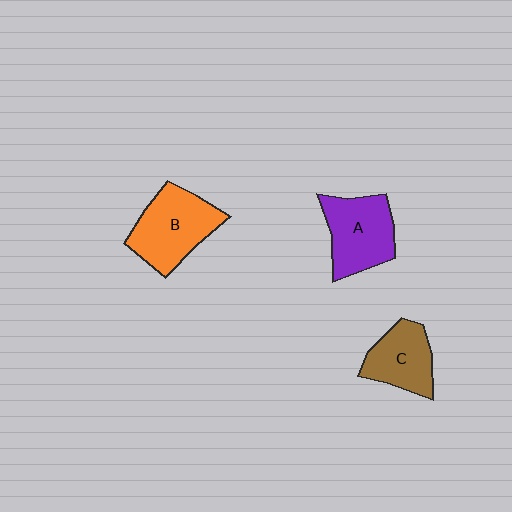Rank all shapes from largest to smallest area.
From largest to smallest: B (orange), A (purple), C (brown).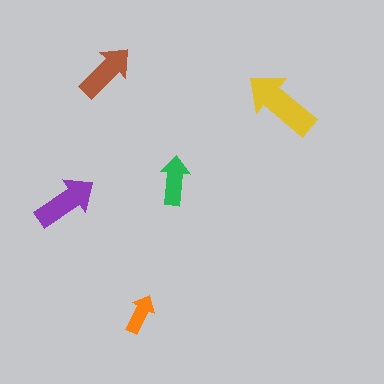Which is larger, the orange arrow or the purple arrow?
The purple one.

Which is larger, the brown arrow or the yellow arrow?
The yellow one.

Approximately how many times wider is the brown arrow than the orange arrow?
About 1.5 times wider.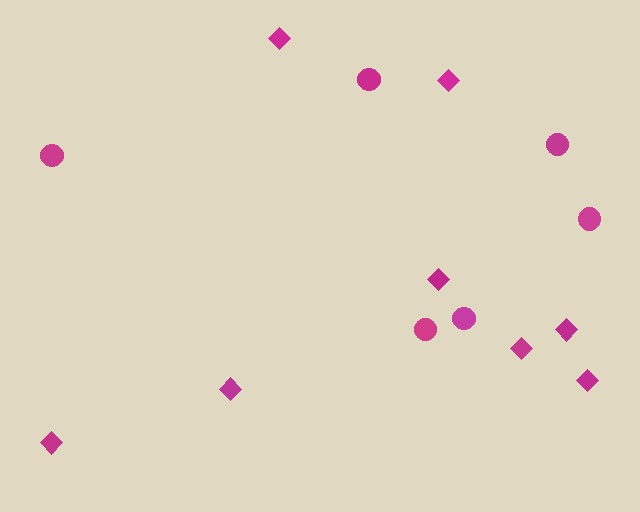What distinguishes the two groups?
There are 2 groups: one group of diamonds (8) and one group of circles (6).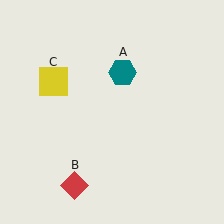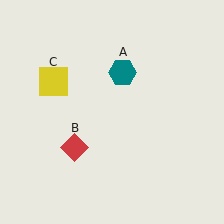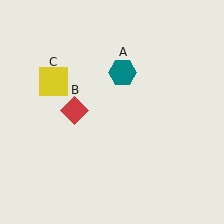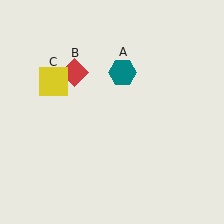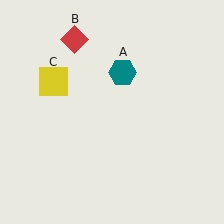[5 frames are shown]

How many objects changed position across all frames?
1 object changed position: red diamond (object B).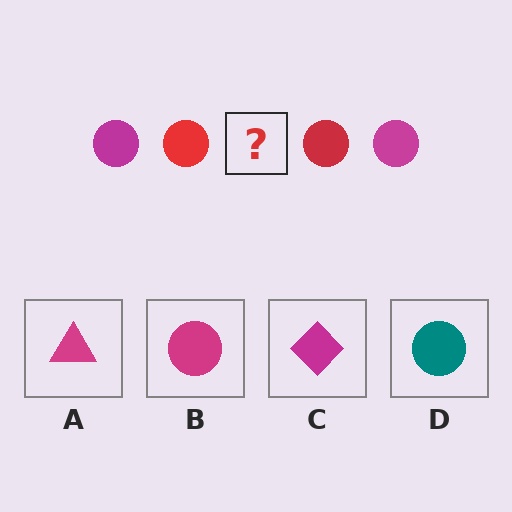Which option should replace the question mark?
Option B.